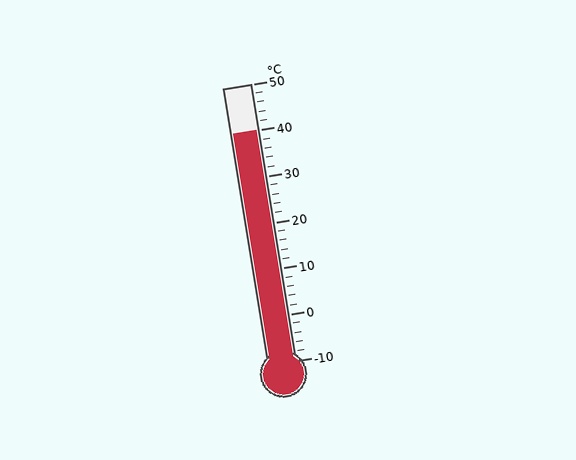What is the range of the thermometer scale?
The thermometer scale ranges from -10°C to 50°C.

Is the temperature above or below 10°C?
The temperature is above 10°C.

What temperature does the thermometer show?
The thermometer shows approximately 40°C.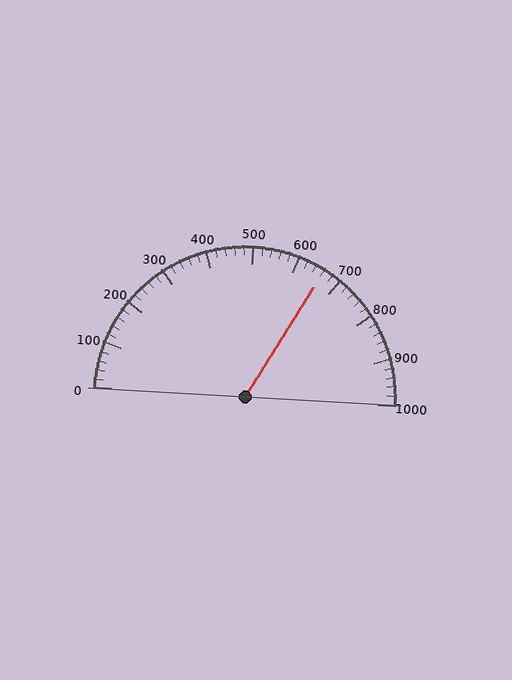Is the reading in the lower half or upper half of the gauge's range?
The reading is in the upper half of the range (0 to 1000).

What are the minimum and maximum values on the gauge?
The gauge ranges from 0 to 1000.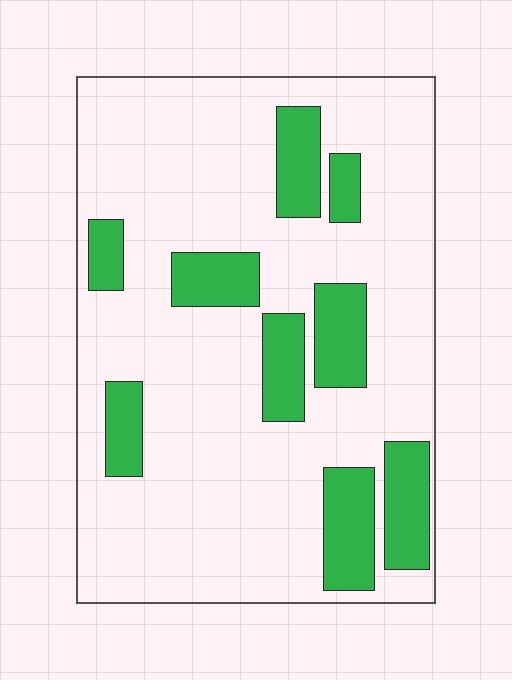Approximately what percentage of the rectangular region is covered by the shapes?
Approximately 20%.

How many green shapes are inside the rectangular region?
9.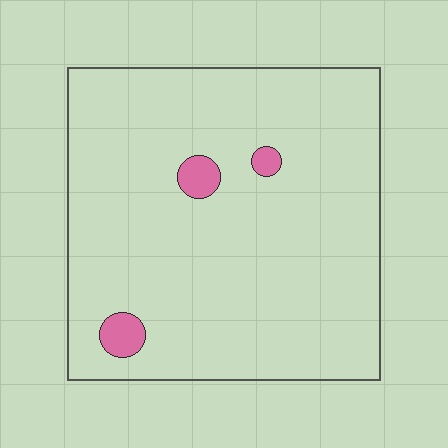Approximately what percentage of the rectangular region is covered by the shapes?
Approximately 5%.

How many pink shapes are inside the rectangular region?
3.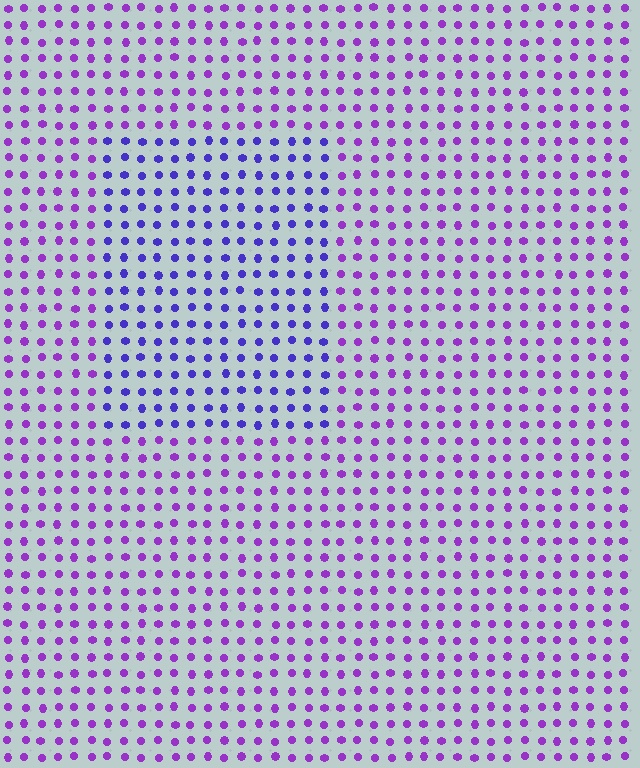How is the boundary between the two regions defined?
The boundary is defined purely by a slight shift in hue (about 33 degrees). Spacing, size, and orientation are identical on both sides.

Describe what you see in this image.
The image is filled with small purple elements in a uniform arrangement. A rectangle-shaped region is visible where the elements are tinted to a slightly different hue, forming a subtle color boundary.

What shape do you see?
I see a rectangle.